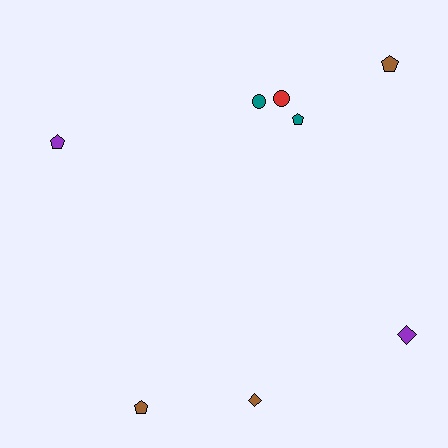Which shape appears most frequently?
Pentagon, with 4 objects.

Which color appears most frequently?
Brown, with 3 objects.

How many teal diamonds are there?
There are no teal diamonds.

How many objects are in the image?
There are 8 objects.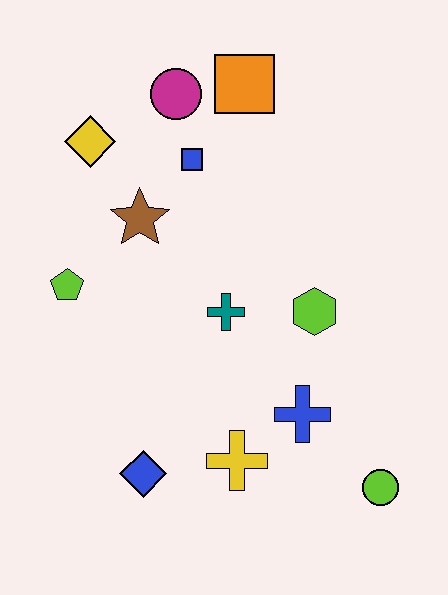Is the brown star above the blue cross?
Yes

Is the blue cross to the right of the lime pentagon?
Yes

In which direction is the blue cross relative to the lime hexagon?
The blue cross is below the lime hexagon.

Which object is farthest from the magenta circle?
The lime circle is farthest from the magenta circle.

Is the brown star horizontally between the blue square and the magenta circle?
No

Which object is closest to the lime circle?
The blue cross is closest to the lime circle.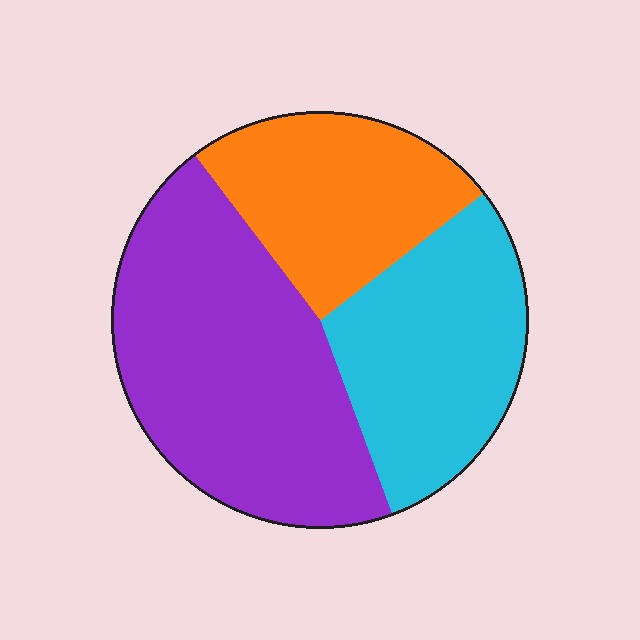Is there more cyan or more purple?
Purple.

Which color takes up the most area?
Purple, at roughly 45%.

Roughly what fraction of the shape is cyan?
Cyan covers around 30% of the shape.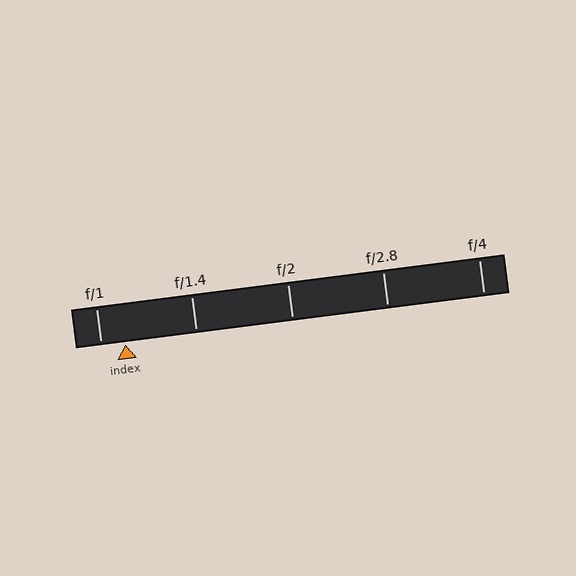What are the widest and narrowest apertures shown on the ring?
The widest aperture shown is f/1 and the narrowest is f/4.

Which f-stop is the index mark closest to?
The index mark is closest to f/1.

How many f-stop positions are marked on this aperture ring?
There are 5 f-stop positions marked.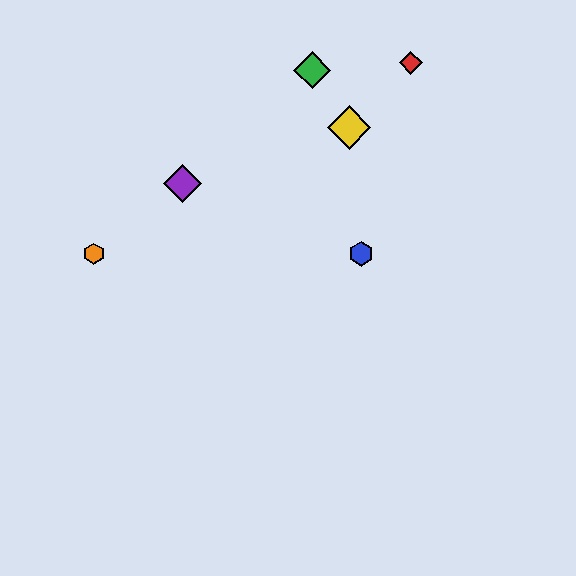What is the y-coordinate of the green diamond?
The green diamond is at y≈70.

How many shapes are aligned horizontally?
2 shapes (the blue hexagon, the orange hexagon) are aligned horizontally.